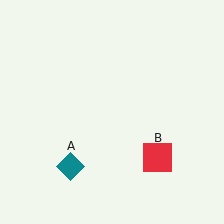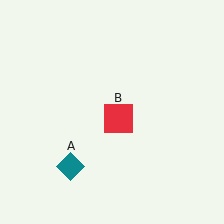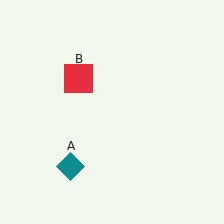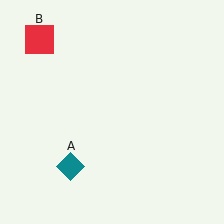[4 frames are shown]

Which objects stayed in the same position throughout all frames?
Teal diamond (object A) remained stationary.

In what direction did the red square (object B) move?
The red square (object B) moved up and to the left.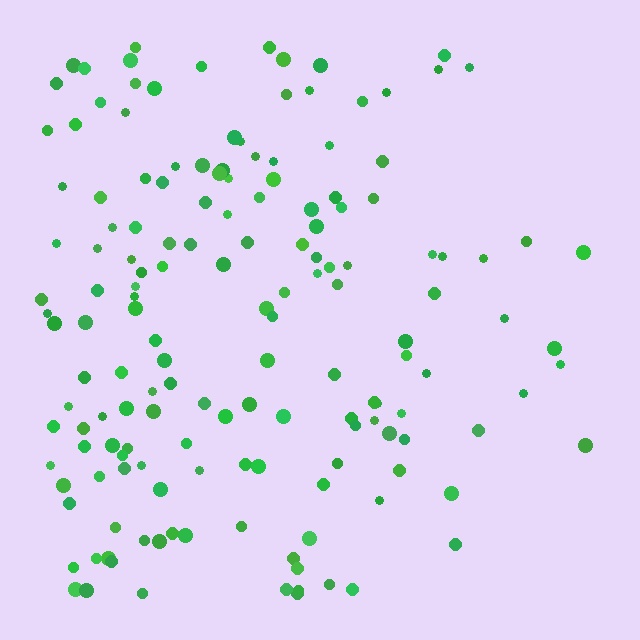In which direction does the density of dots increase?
From right to left, with the left side densest.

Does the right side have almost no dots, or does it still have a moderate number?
Still a moderate number, just noticeably fewer than the left.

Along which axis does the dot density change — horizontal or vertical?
Horizontal.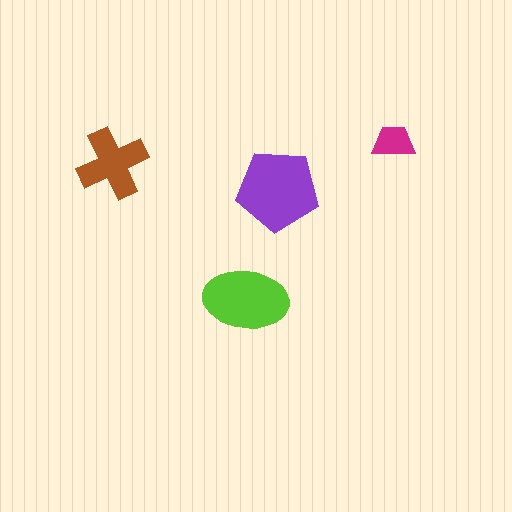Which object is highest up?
The magenta trapezoid is topmost.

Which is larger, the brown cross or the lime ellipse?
The lime ellipse.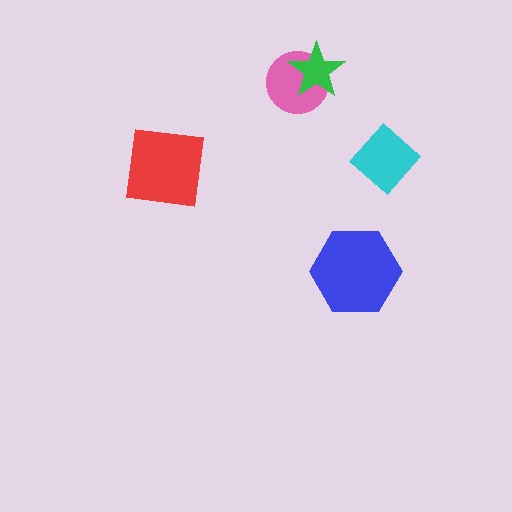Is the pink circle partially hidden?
Yes, it is partially covered by another shape.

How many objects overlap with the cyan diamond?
0 objects overlap with the cyan diamond.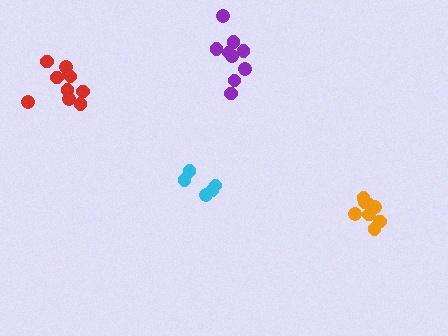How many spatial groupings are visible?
There are 4 spatial groupings.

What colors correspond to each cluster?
The clusters are colored: orange, red, purple, cyan.